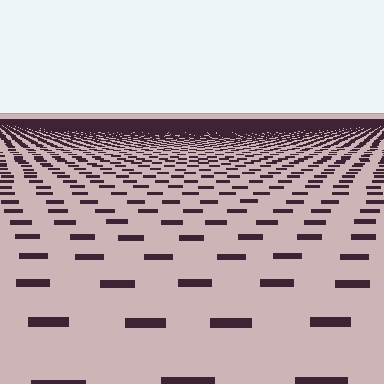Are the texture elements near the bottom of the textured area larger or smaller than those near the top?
Larger. Near the bottom, elements are closer to the viewer and appear at a bigger on-screen size.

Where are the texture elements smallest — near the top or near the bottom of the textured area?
Near the top.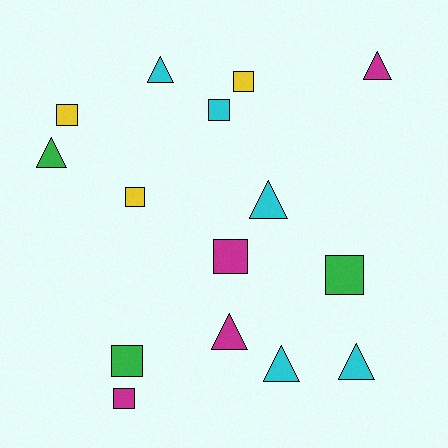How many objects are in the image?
There are 15 objects.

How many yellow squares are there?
There are 3 yellow squares.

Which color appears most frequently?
Cyan, with 5 objects.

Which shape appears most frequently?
Square, with 8 objects.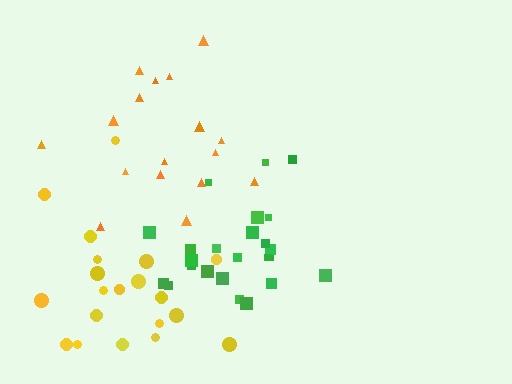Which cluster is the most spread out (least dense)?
Orange.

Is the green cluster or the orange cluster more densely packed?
Green.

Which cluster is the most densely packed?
Green.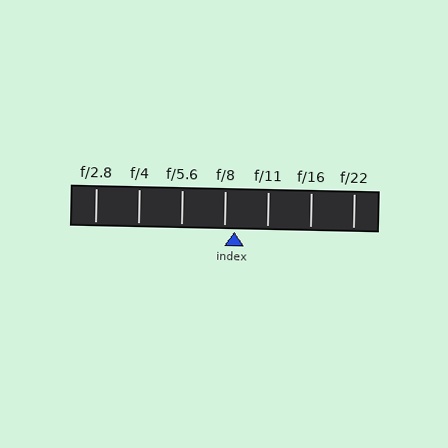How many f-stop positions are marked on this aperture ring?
There are 7 f-stop positions marked.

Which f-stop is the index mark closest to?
The index mark is closest to f/8.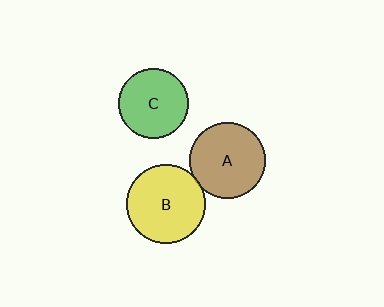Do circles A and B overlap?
Yes.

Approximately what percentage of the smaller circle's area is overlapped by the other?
Approximately 5%.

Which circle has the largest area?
Circle B (yellow).